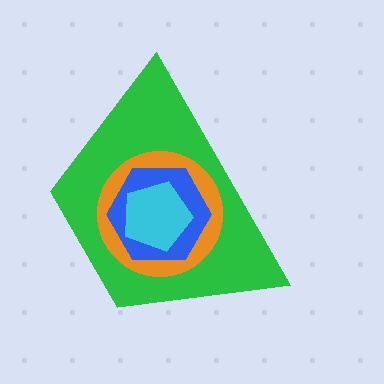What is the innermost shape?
The cyan pentagon.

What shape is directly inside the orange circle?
The blue hexagon.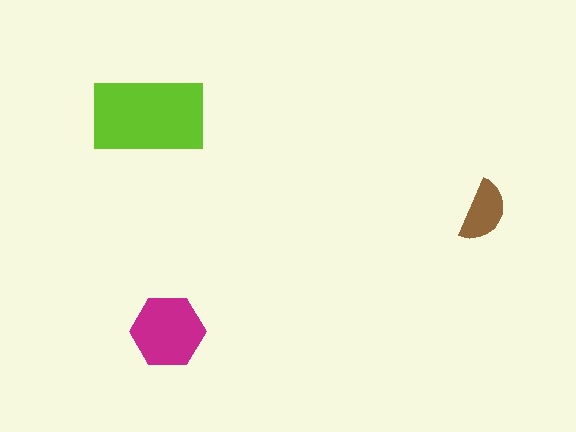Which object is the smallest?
The brown semicircle.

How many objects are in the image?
There are 3 objects in the image.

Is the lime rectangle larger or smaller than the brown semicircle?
Larger.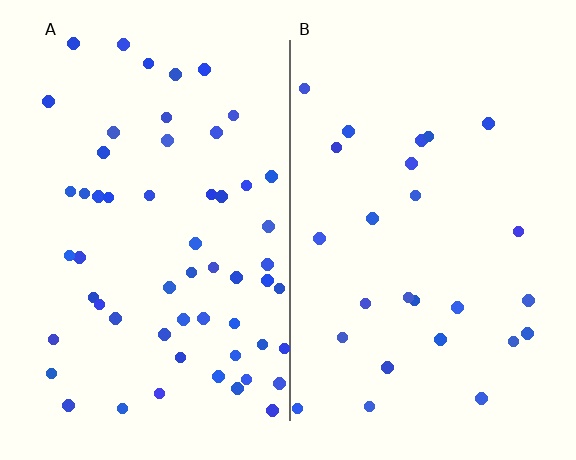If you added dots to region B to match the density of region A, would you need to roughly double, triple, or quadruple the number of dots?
Approximately double.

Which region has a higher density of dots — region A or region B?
A (the left).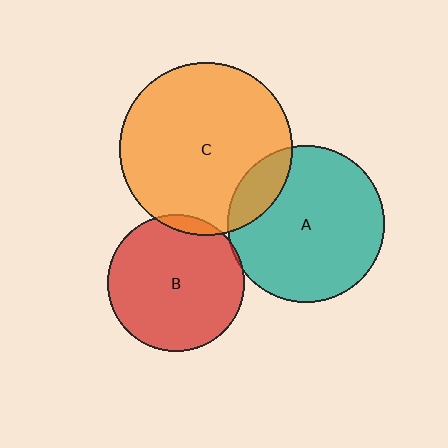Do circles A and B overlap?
Yes.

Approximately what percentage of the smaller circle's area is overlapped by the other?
Approximately 5%.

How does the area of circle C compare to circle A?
Approximately 1.2 times.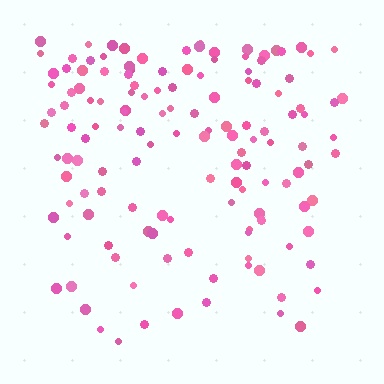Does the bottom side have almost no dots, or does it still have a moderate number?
Still a moderate number, just noticeably fewer than the top.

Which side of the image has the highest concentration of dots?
The top.